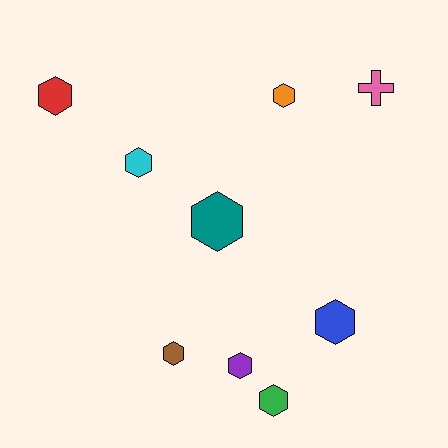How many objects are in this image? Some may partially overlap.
There are 9 objects.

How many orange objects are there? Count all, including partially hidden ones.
There is 1 orange object.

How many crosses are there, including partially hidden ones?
There is 1 cross.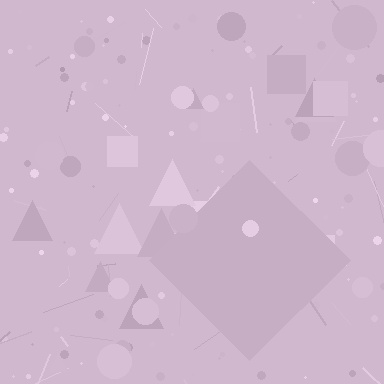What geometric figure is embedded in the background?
A diamond is embedded in the background.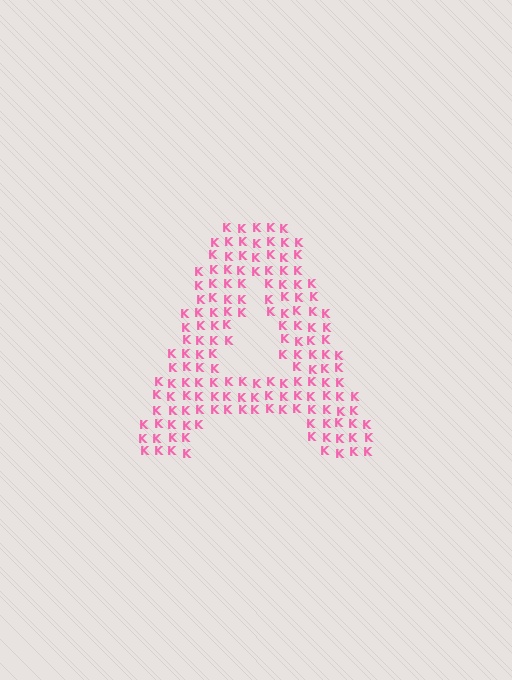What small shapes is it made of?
It is made of small letter K's.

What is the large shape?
The large shape is the letter A.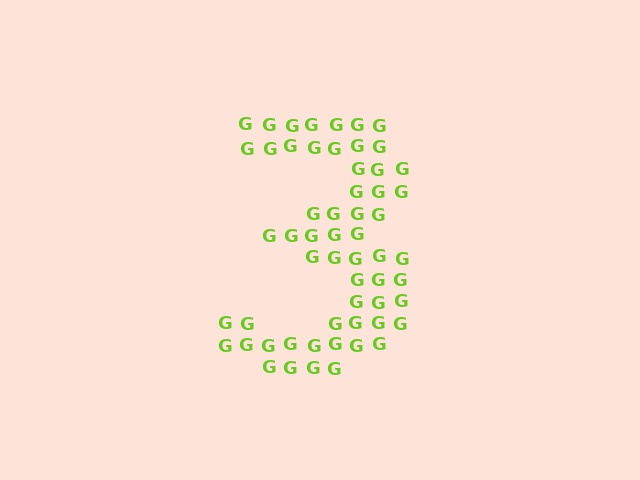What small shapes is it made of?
It is made of small letter G's.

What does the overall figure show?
The overall figure shows the digit 3.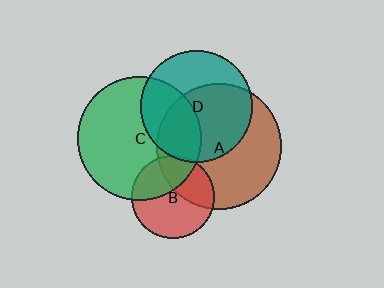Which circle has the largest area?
Circle A (brown).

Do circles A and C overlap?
Yes.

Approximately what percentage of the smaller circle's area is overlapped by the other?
Approximately 25%.